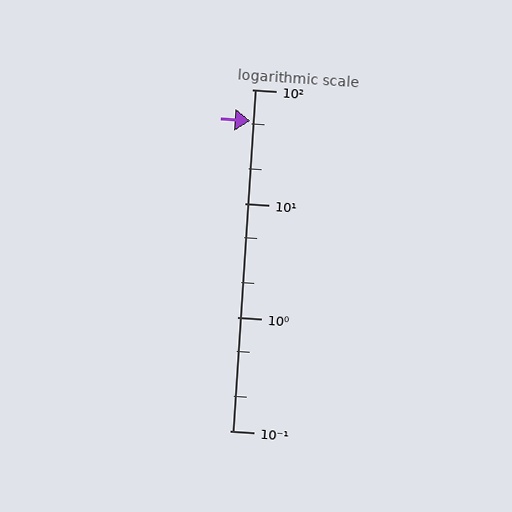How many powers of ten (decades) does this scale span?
The scale spans 3 decades, from 0.1 to 100.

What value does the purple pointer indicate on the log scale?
The pointer indicates approximately 53.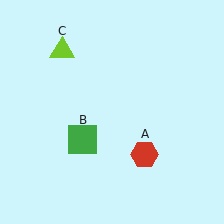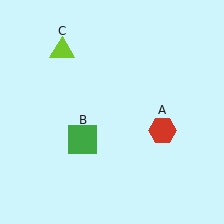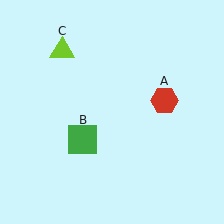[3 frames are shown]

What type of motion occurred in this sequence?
The red hexagon (object A) rotated counterclockwise around the center of the scene.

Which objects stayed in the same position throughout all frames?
Green square (object B) and lime triangle (object C) remained stationary.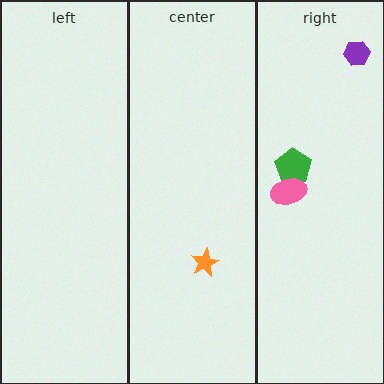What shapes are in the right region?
The green pentagon, the pink ellipse, the purple hexagon.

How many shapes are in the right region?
3.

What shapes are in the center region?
The orange star.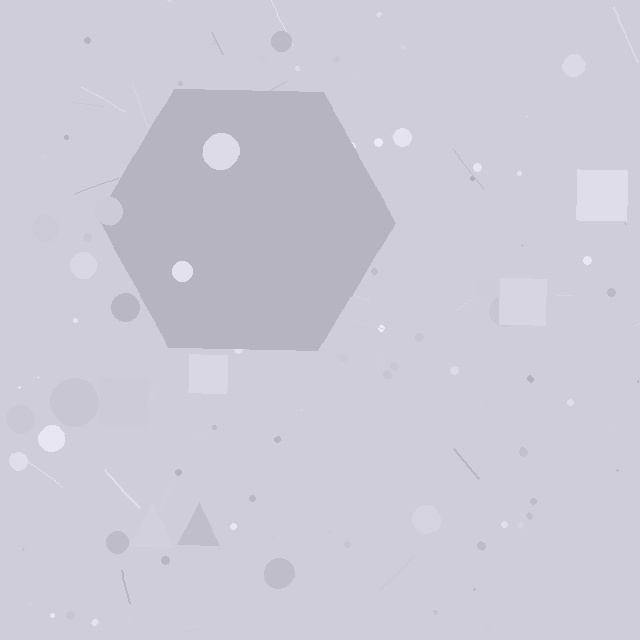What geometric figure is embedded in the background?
A hexagon is embedded in the background.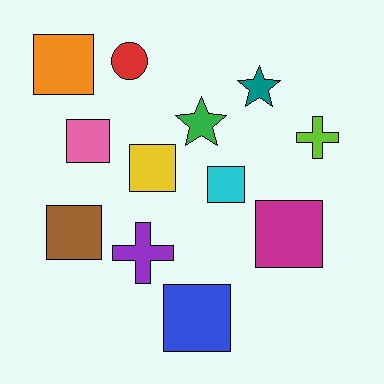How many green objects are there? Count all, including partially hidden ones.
There is 1 green object.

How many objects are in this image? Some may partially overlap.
There are 12 objects.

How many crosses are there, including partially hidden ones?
There are 2 crosses.